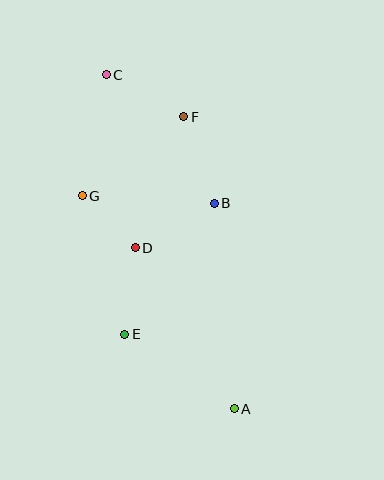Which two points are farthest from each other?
Points A and C are farthest from each other.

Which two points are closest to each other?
Points D and G are closest to each other.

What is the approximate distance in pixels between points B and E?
The distance between B and E is approximately 159 pixels.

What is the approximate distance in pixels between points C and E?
The distance between C and E is approximately 260 pixels.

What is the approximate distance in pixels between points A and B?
The distance between A and B is approximately 206 pixels.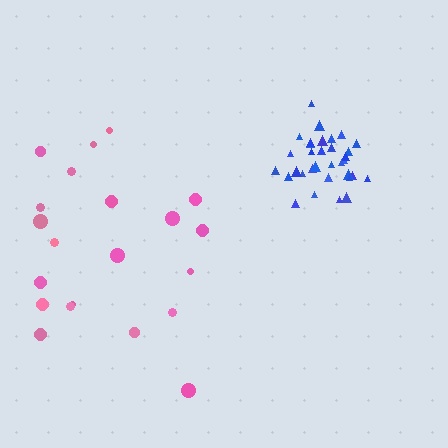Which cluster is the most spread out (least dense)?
Pink.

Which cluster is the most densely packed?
Blue.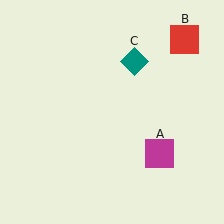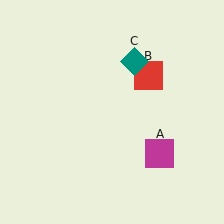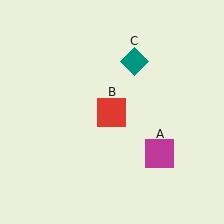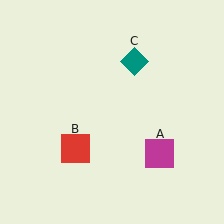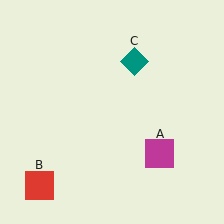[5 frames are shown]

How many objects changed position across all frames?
1 object changed position: red square (object B).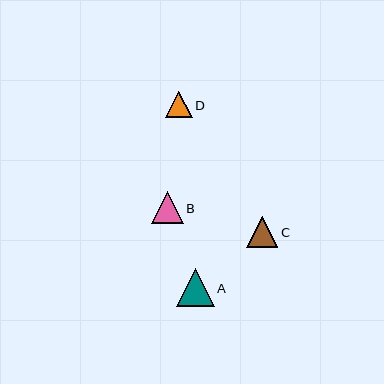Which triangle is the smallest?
Triangle D is the smallest with a size of approximately 27 pixels.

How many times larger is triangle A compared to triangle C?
Triangle A is approximately 1.2 times the size of triangle C.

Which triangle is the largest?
Triangle A is the largest with a size of approximately 38 pixels.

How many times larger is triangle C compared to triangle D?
Triangle C is approximately 1.2 times the size of triangle D.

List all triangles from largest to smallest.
From largest to smallest: A, B, C, D.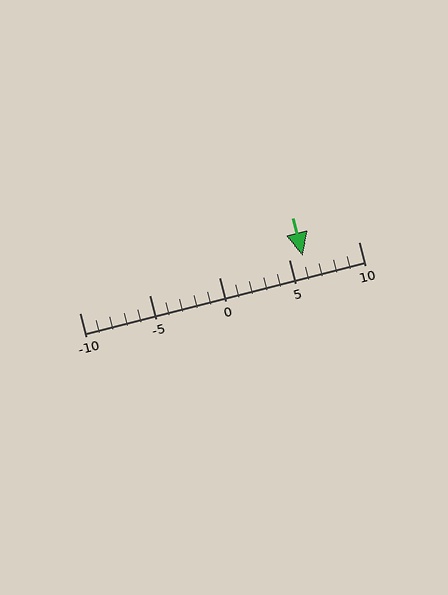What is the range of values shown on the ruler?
The ruler shows values from -10 to 10.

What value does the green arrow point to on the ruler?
The green arrow points to approximately 6.